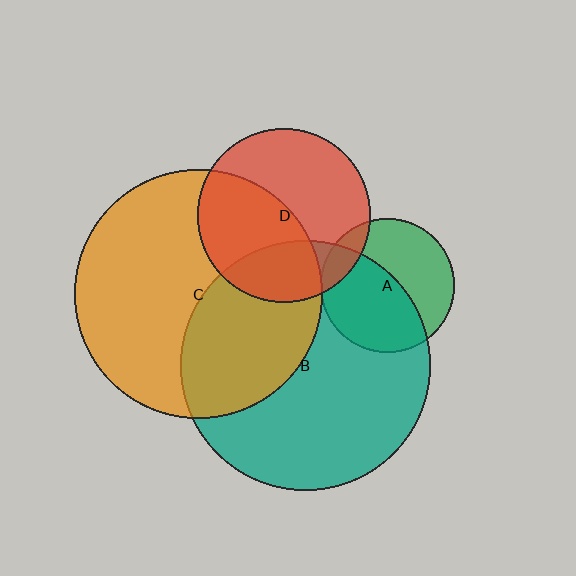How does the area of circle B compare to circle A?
Approximately 3.4 times.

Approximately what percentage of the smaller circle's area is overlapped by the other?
Approximately 5%.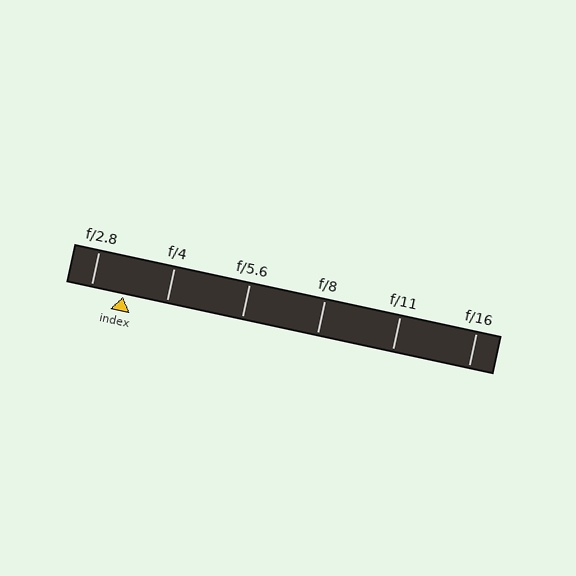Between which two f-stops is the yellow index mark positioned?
The index mark is between f/2.8 and f/4.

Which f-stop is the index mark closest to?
The index mark is closest to f/2.8.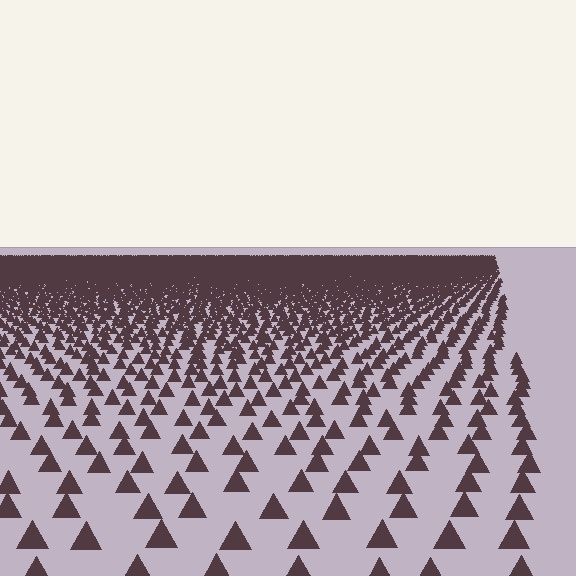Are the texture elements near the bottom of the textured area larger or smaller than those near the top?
Larger. Near the bottom, elements are closer to the viewer and appear at a bigger on-screen size.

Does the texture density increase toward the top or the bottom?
Density increases toward the top.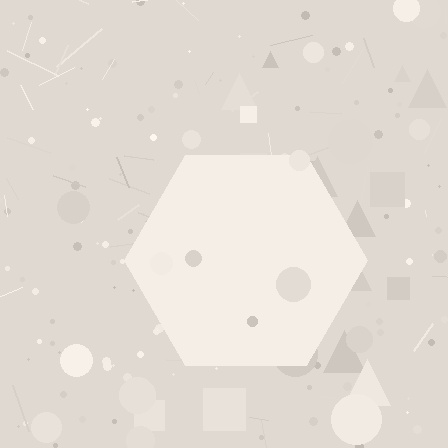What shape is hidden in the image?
A hexagon is hidden in the image.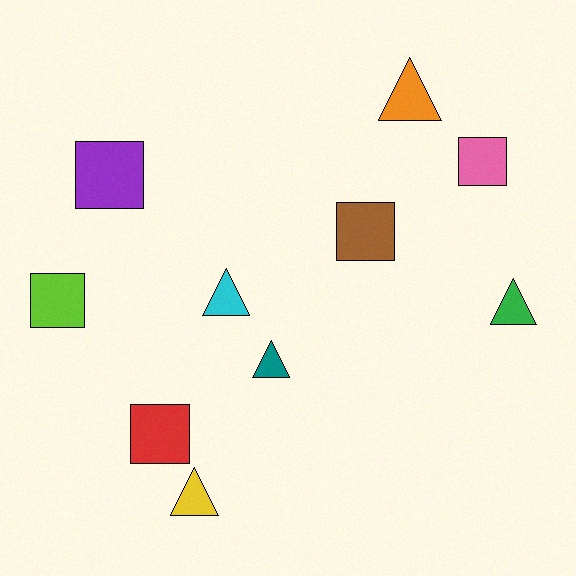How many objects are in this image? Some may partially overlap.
There are 10 objects.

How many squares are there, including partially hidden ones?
There are 5 squares.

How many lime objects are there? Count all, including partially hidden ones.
There is 1 lime object.